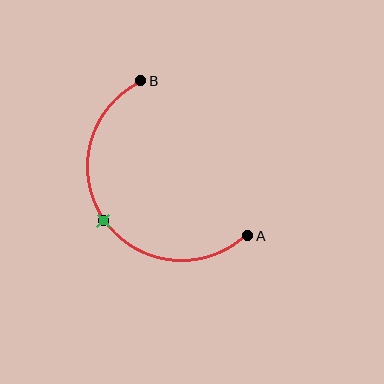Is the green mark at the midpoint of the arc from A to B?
Yes. The green mark lies on the arc at equal arc-length from both A and B — it is the arc midpoint.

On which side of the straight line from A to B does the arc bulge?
The arc bulges below and to the left of the straight line connecting A and B.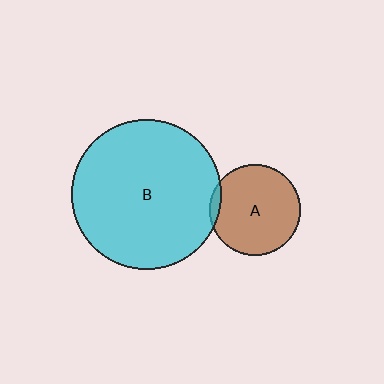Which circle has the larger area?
Circle B (cyan).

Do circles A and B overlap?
Yes.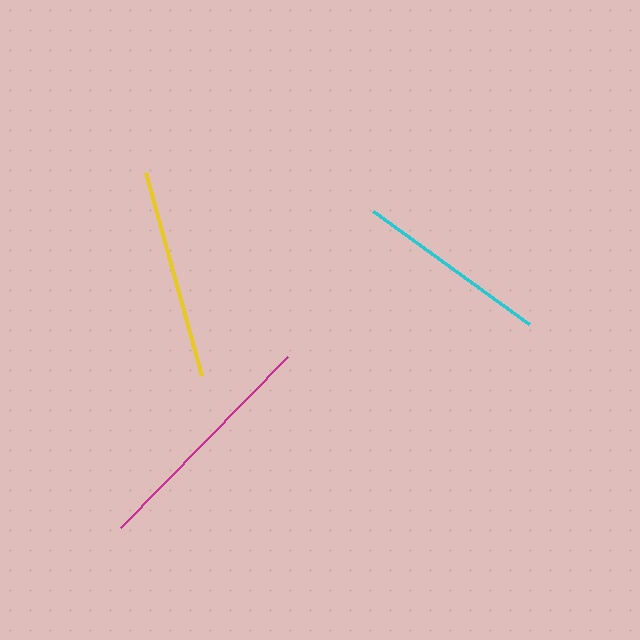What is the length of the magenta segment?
The magenta segment is approximately 238 pixels long.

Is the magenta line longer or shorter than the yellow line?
The magenta line is longer than the yellow line.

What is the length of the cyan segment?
The cyan segment is approximately 193 pixels long.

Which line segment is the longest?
The magenta line is the longest at approximately 238 pixels.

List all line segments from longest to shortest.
From longest to shortest: magenta, yellow, cyan.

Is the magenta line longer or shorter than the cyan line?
The magenta line is longer than the cyan line.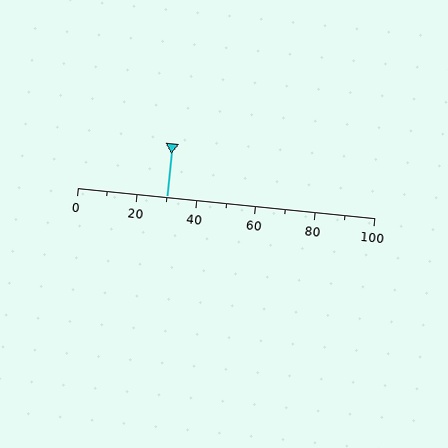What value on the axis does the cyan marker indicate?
The marker indicates approximately 30.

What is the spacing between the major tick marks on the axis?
The major ticks are spaced 20 apart.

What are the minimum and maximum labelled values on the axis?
The axis runs from 0 to 100.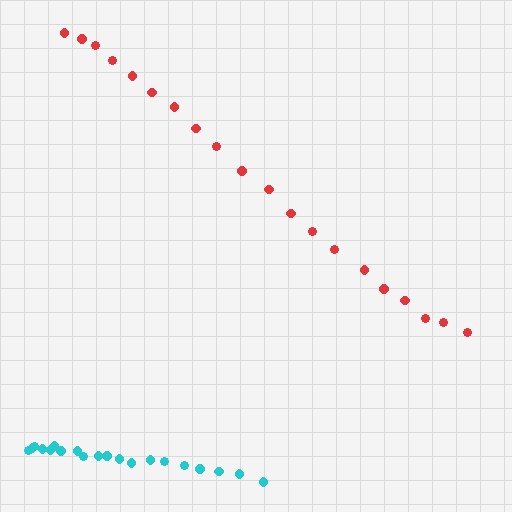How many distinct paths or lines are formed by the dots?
There are 2 distinct paths.